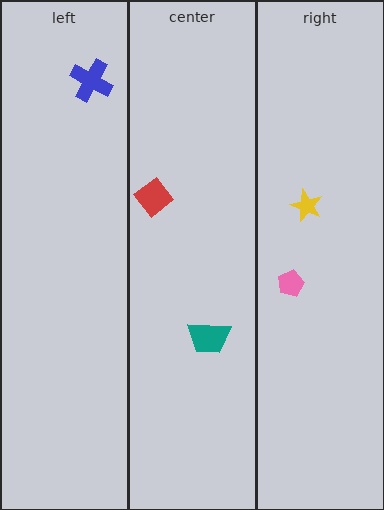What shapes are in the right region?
The pink pentagon, the yellow star.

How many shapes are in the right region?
2.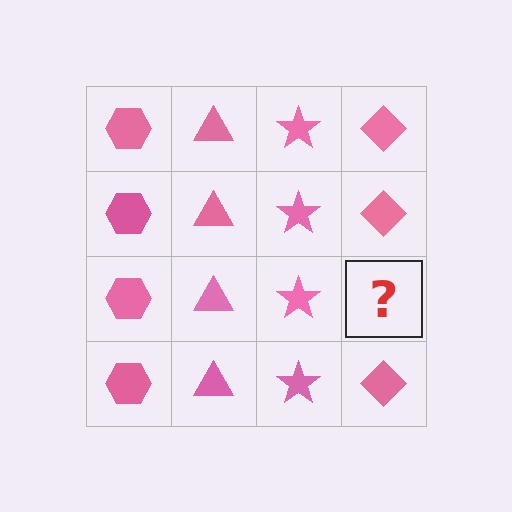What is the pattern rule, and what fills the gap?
The rule is that each column has a consistent shape. The gap should be filled with a pink diamond.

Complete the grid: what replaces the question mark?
The question mark should be replaced with a pink diamond.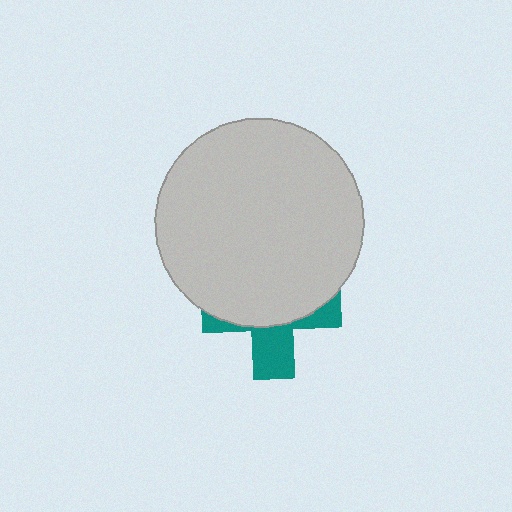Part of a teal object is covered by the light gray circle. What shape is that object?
It is a cross.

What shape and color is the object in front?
The object in front is a light gray circle.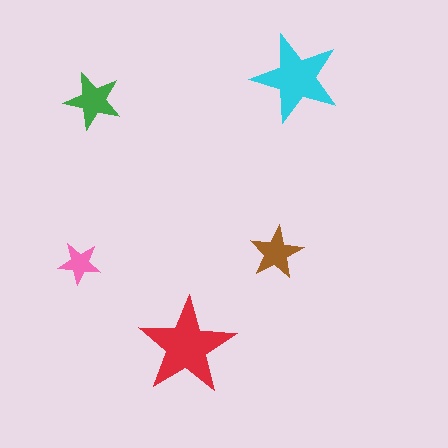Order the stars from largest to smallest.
the red one, the cyan one, the green one, the brown one, the pink one.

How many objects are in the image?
There are 5 objects in the image.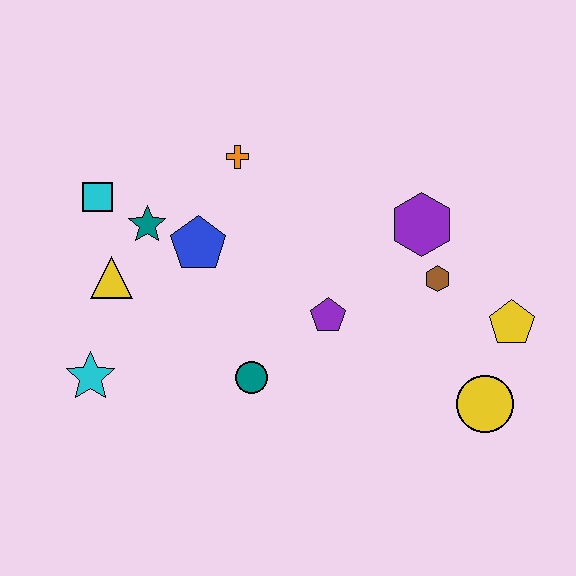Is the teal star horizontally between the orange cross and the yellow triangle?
Yes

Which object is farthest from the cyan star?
The yellow pentagon is farthest from the cyan star.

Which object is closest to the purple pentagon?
The teal circle is closest to the purple pentagon.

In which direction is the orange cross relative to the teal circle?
The orange cross is above the teal circle.